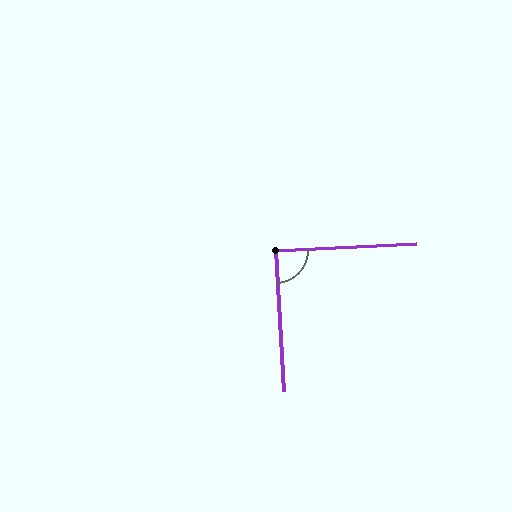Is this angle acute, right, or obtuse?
It is approximately a right angle.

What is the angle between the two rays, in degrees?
Approximately 90 degrees.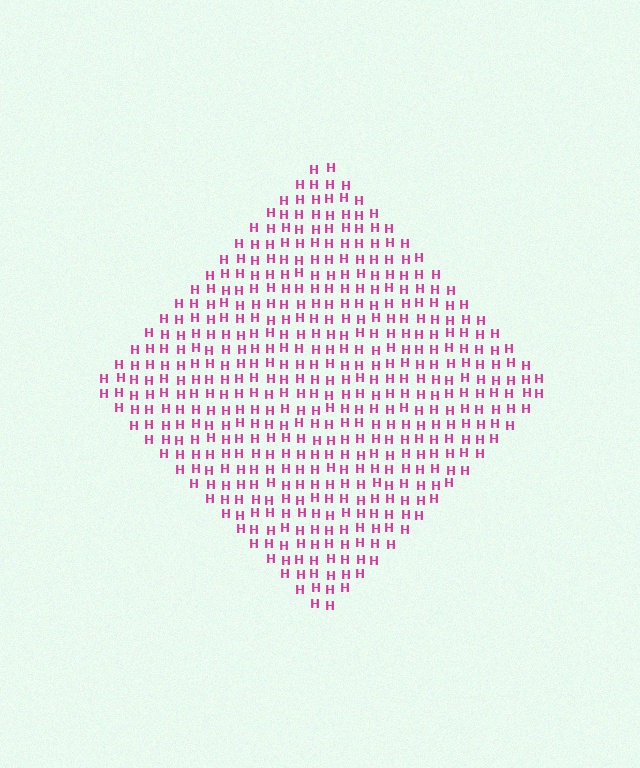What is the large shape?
The large shape is a diamond.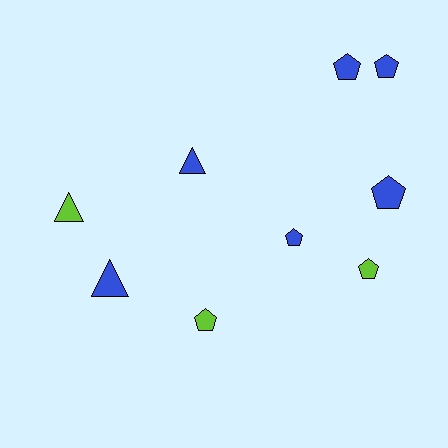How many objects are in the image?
There are 9 objects.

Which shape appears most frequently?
Pentagon, with 6 objects.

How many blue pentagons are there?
There are 4 blue pentagons.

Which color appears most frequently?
Blue, with 6 objects.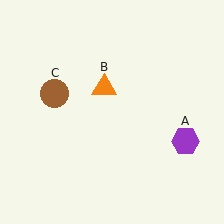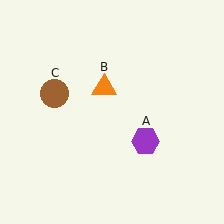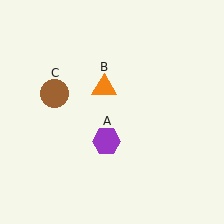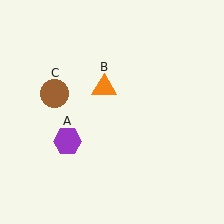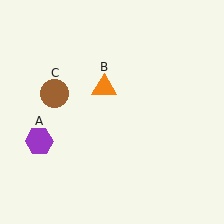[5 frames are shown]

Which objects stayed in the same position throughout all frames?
Orange triangle (object B) and brown circle (object C) remained stationary.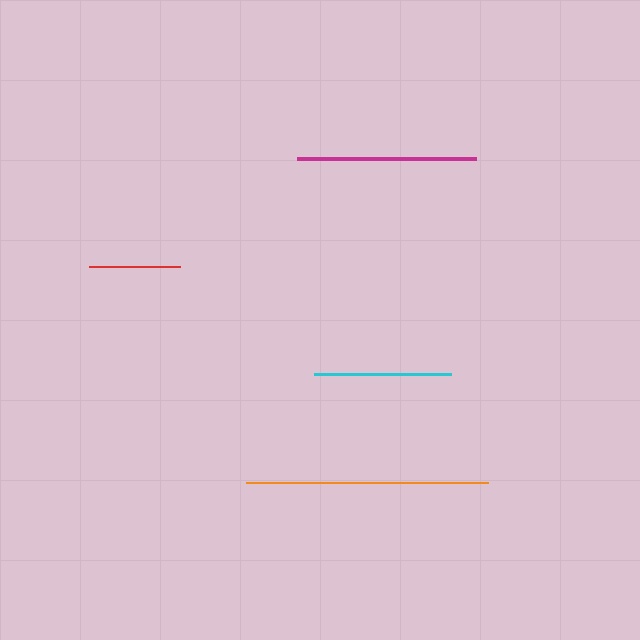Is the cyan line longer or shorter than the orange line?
The orange line is longer than the cyan line.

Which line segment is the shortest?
The red line is the shortest at approximately 91 pixels.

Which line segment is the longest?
The orange line is the longest at approximately 242 pixels.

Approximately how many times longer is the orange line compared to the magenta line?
The orange line is approximately 1.3 times the length of the magenta line.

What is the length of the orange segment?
The orange segment is approximately 242 pixels long.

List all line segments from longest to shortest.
From longest to shortest: orange, magenta, cyan, red.